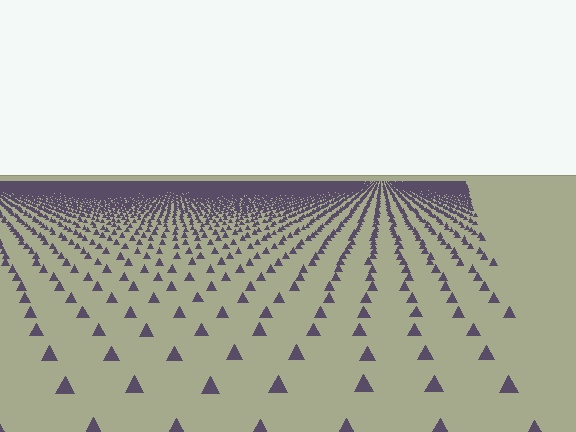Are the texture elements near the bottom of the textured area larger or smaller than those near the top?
Larger. Near the bottom, elements are closer to the viewer and appear at a bigger on-screen size.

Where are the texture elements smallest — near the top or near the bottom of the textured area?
Near the top.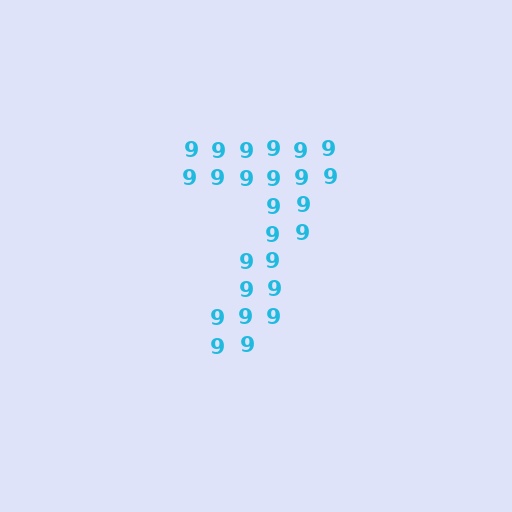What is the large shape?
The large shape is the digit 7.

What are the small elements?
The small elements are digit 9's.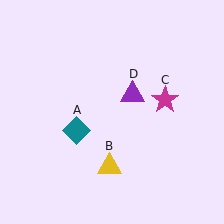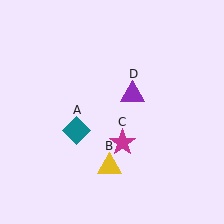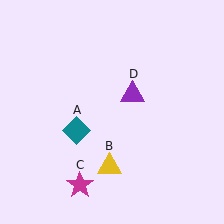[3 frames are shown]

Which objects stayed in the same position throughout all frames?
Teal diamond (object A) and yellow triangle (object B) and purple triangle (object D) remained stationary.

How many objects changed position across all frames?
1 object changed position: magenta star (object C).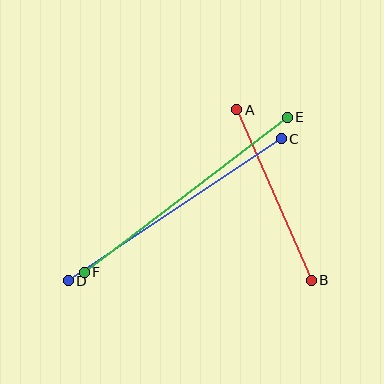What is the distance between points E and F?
The distance is approximately 255 pixels.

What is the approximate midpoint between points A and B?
The midpoint is at approximately (274, 195) pixels.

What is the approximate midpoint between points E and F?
The midpoint is at approximately (186, 195) pixels.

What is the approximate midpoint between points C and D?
The midpoint is at approximately (175, 210) pixels.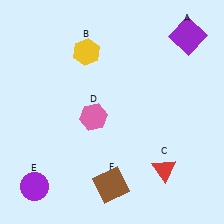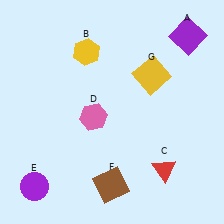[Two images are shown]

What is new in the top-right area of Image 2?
A yellow square (G) was added in the top-right area of Image 2.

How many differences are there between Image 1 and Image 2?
There is 1 difference between the two images.